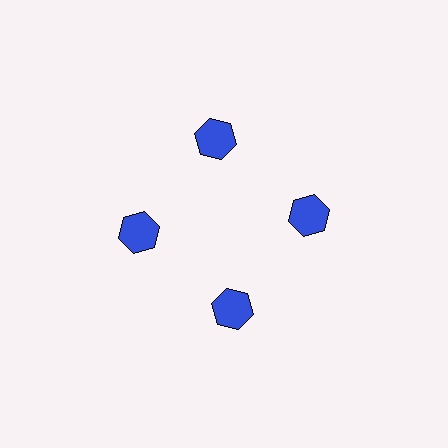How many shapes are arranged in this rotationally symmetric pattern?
There are 4 shapes, arranged in 4 groups of 1.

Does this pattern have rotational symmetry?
Yes, this pattern has 4-fold rotational symmetry. It looks the same after rotating 90 degrees around the center.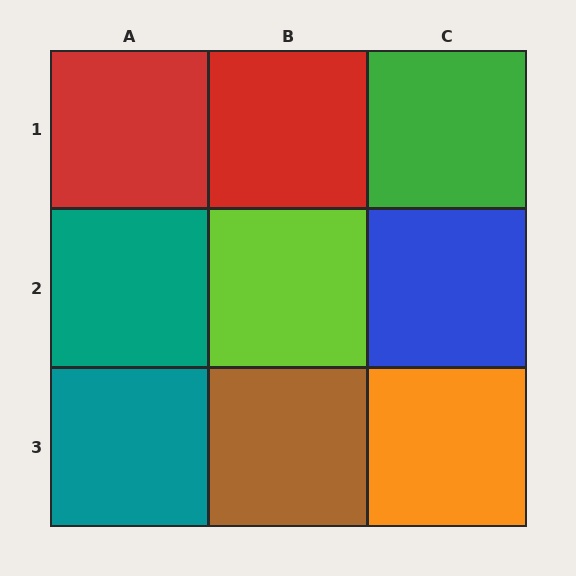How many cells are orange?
1 cell is orange.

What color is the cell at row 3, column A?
Teal.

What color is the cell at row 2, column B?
Lime.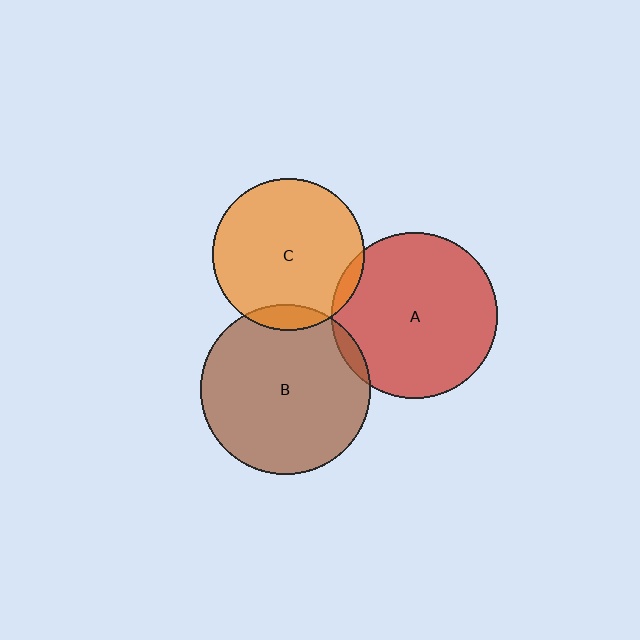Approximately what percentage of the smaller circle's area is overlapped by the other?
Approximately 10%.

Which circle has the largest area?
Circle B (brown).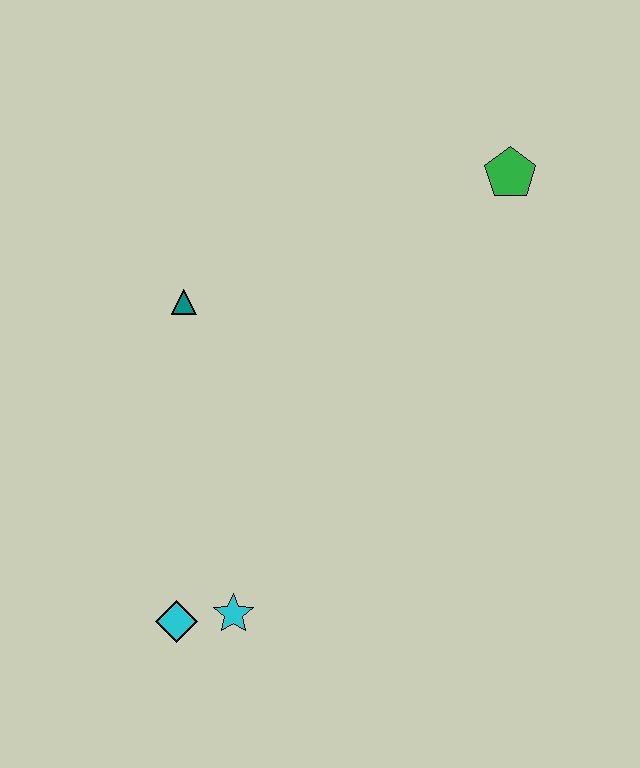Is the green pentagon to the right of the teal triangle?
Yes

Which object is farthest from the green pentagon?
The cyan diamond is farthest from the green pentagon.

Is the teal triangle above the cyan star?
Yes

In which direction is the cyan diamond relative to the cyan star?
The cyan diamond is to the left of the cyan star.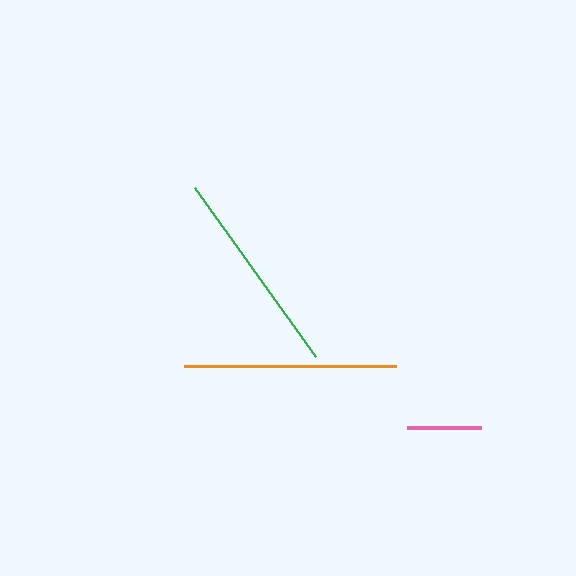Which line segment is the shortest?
The pink line is the shortest at approximately 74 pixels.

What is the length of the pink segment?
The pink segment is approximately 74 pixels long.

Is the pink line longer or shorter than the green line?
The green line is longer than the pink line.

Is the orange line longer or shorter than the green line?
The orange line is longer than the green line.